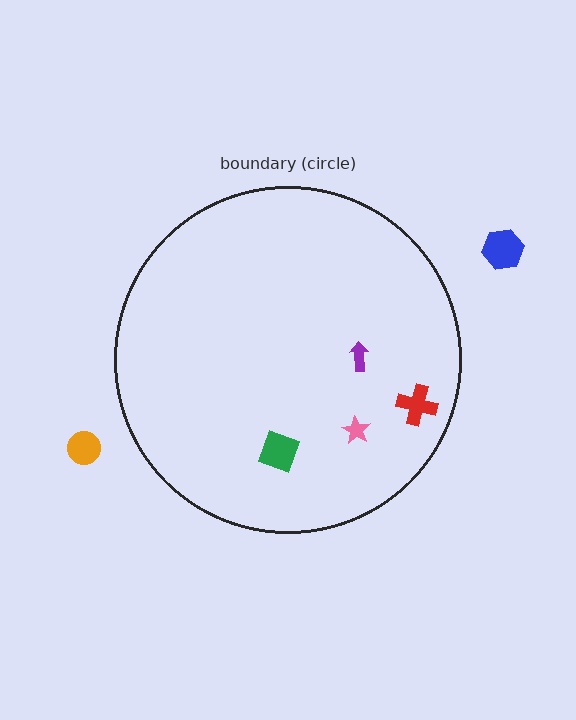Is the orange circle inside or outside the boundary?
Outside.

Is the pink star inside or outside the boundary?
Inside.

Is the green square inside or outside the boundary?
Inside.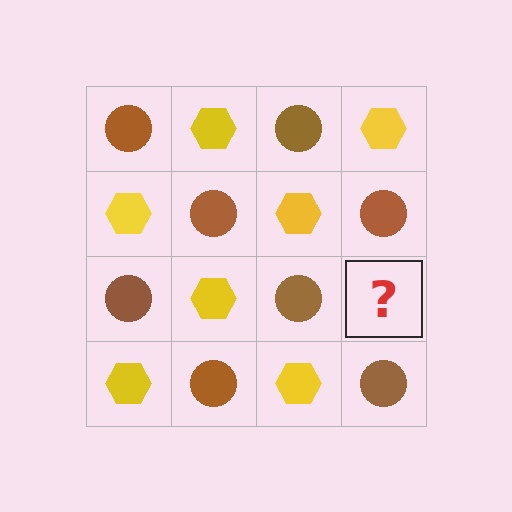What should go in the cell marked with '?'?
The missing cell should contain a yellow hexagon.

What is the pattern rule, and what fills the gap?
The rule is that it alternates brown circle and yellow hexagon in a checkerboard pattern. The gap should be filled with a yellow hexagon.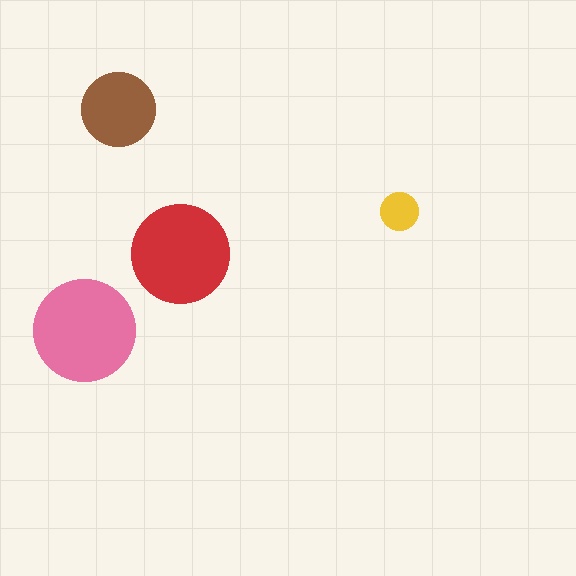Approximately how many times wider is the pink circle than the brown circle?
About 1.5 times wider.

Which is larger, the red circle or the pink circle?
The pink one.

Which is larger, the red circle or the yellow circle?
The red one.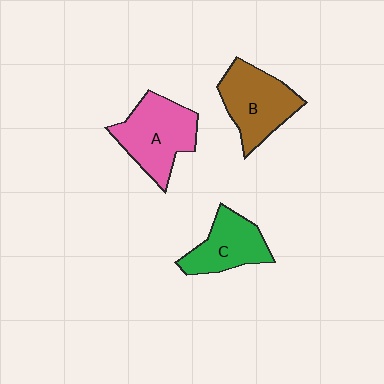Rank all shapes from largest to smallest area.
From largest to smallest: A (pink), B (brown), C (green).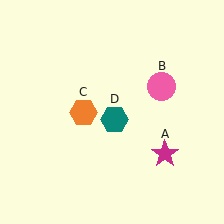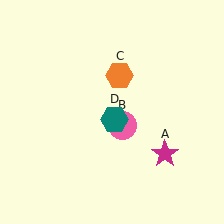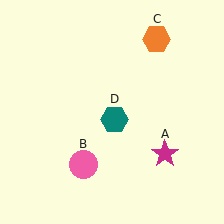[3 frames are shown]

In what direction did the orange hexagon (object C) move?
The orange hexagon (object C) moved up and to the right.